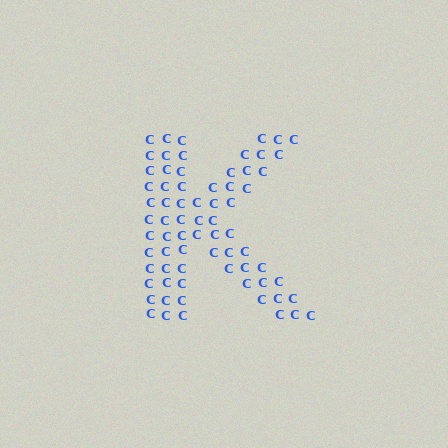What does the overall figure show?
The overall figure shows the letter K.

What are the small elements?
The small elements are letter C's.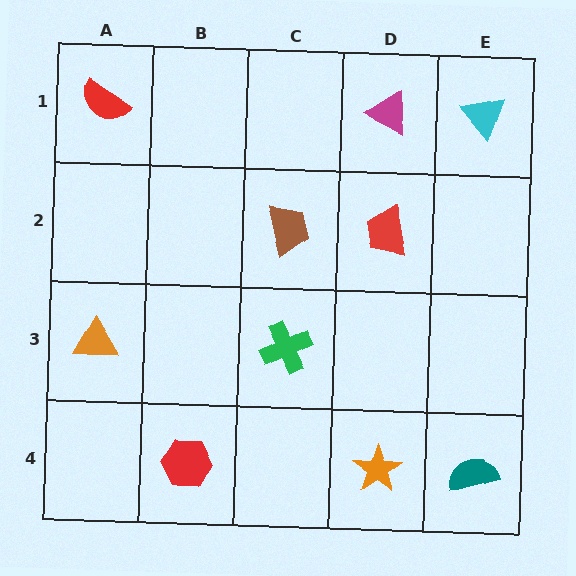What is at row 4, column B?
A red hexagon.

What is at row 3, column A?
An orange triangle.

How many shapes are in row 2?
2 shapes.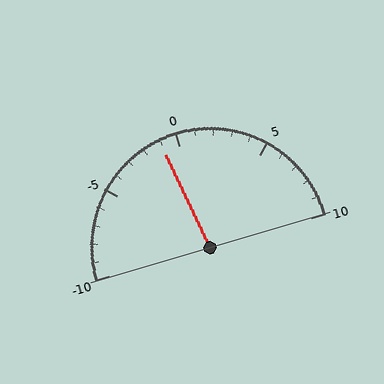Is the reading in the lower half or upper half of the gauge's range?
The reading is in the lower half of the range (-10 to 10).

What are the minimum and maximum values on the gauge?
The gauge ranges from -10 to 10.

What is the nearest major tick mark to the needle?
The nearest major tick mark is 0.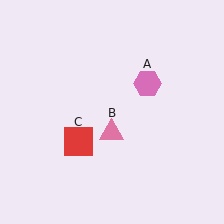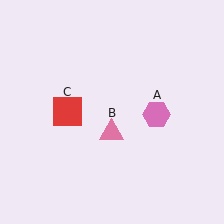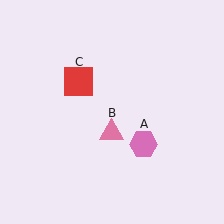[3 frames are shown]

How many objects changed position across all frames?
2 objects changed position: pink hexagon (object A), red square (object C).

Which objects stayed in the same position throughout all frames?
Pink triangle (object B) remained stationary.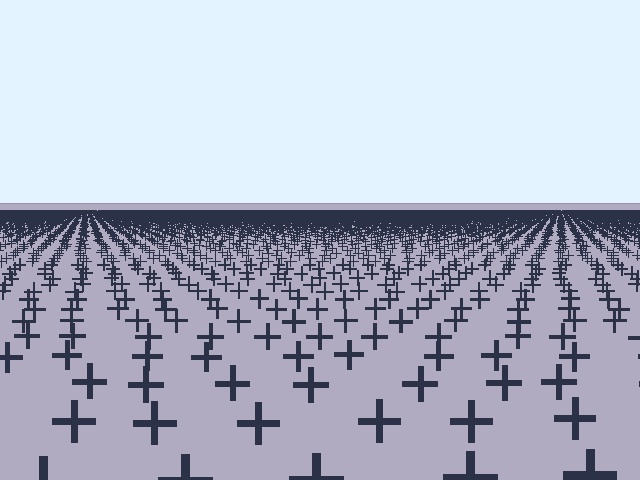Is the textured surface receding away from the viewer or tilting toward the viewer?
The surface is receding away from the viewer. Texture elements get smaller and denser toward the top.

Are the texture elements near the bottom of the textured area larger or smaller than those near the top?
Larger. Near the bottom, elements are closer to the viewer and appear at a bigger on-screen size.